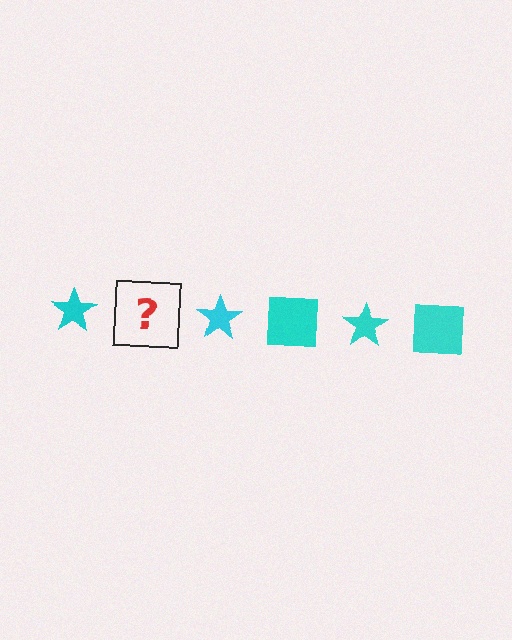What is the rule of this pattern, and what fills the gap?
The rule is that the pattern cycles through star, square shapes in cyan. The gap should be filled with a cyan square.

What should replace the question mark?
The question mark should be replaced with a cyan square.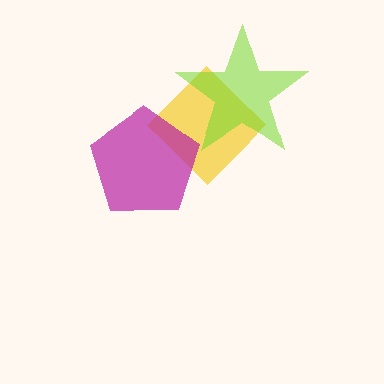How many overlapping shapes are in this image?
There are 3 overlapping shapes in the image.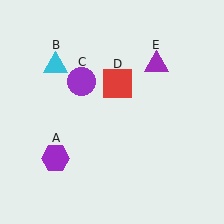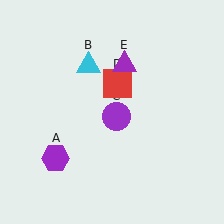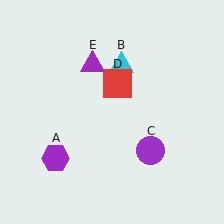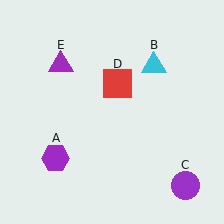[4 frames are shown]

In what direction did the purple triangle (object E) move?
The purple triangle (object E) moved left.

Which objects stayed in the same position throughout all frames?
Purple hexagon (object A) and red square (object D) remained stationary.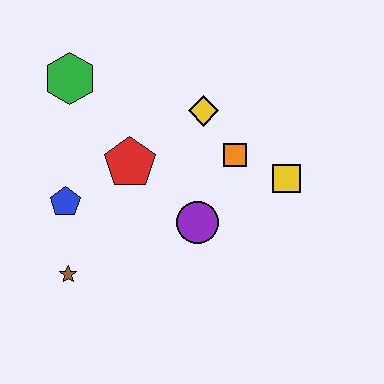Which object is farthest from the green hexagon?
The yellow square is farthest from the green hexagon.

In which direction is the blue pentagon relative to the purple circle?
The blue pentagon is to the left of the purple circle.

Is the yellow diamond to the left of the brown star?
No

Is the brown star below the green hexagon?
Yes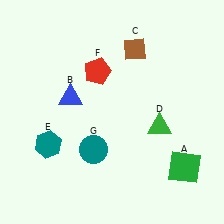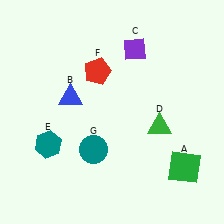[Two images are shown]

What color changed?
The diamond (C) changed from brown in Image 1 to purple in Image 2.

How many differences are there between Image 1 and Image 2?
There is 1 difference between the two images.